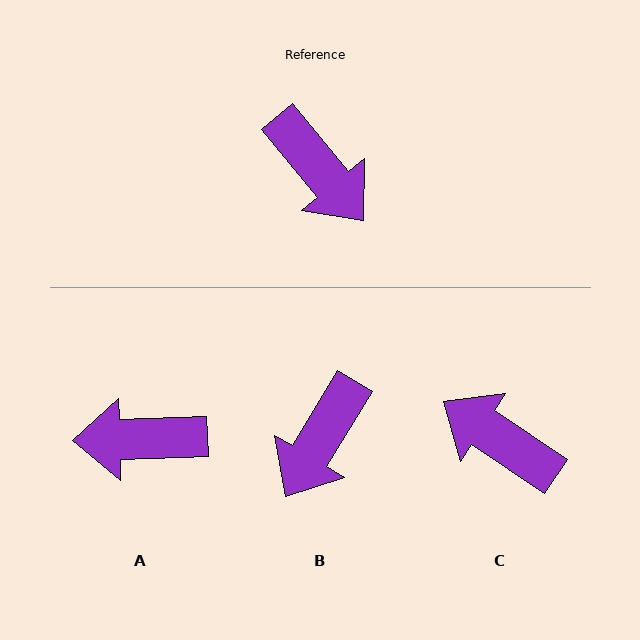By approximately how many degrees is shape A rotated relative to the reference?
Approximately 128 degrees clockwise.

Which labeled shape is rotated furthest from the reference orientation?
C, about 164 degrees away.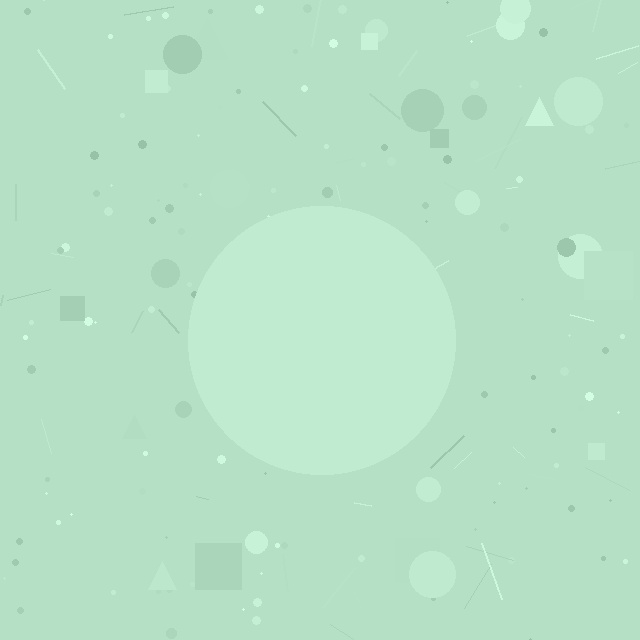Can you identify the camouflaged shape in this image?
The camouflaged shape is a circle.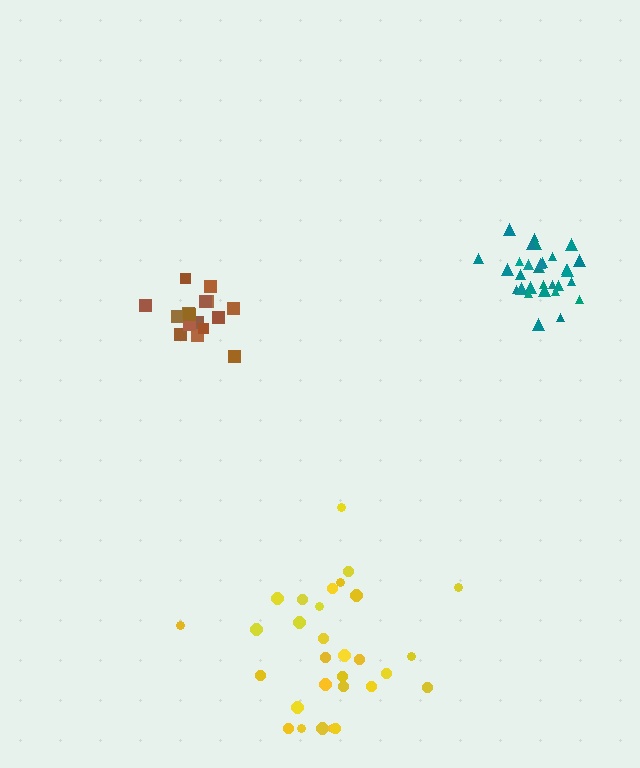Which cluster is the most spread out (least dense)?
Yellow.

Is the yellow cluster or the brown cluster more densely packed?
Brown.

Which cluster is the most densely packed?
Teal.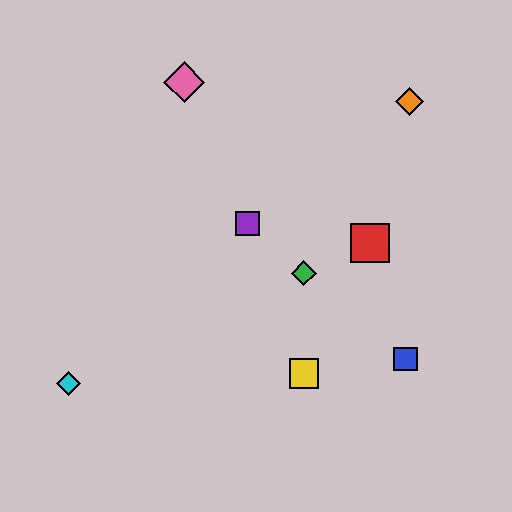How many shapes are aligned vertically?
2 shapes (the green diamond, the yellow square) are aligned vertically.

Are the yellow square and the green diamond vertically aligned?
Yes, both are at x≈304.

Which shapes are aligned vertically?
The green diamond, the yellow square are aligned vertically.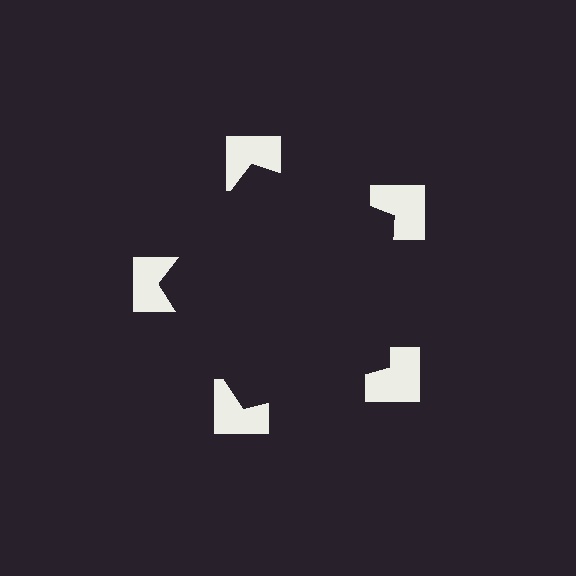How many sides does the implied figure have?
5 sides.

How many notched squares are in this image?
There are 5 — one at each vertex of the illusory pentagon.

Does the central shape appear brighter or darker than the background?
It typically appears slightly darker than the background, even though no actual brightness change is drawn.